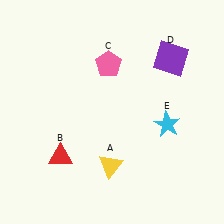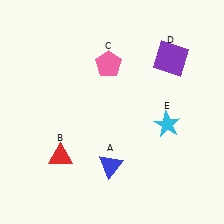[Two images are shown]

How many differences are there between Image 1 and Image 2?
There is 1 difference between the two images.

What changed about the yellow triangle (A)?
In Image 1, A is yellow. In Image 2, it changed to blue.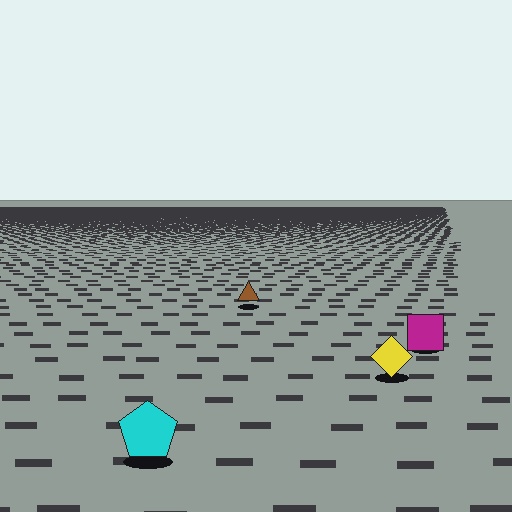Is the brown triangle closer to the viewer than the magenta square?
No. The magenta square is closer — you can tell from the texture gradient: the ground texture is coarser near it.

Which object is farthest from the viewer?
The brown triangle is farthest from the viewer. It appears smaller and the ground texture around it is denser.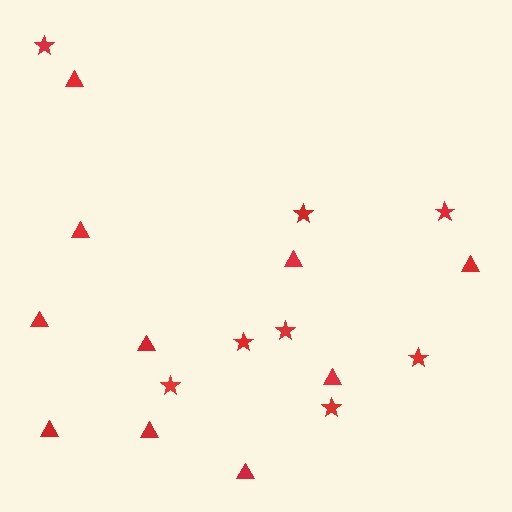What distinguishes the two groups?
There are 2 groups: one group of stars (8) and one group of triangles (10).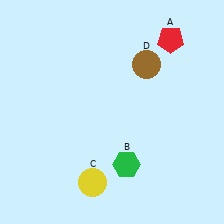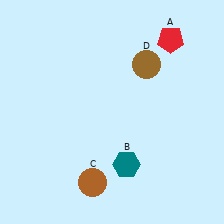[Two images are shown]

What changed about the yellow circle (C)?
In Image 1, C is yellow. In Image 2, it changed to brown.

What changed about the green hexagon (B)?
In Image 1, B is green. In Image 2, it changed to teal.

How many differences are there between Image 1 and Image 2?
There are 2 differences between the two images.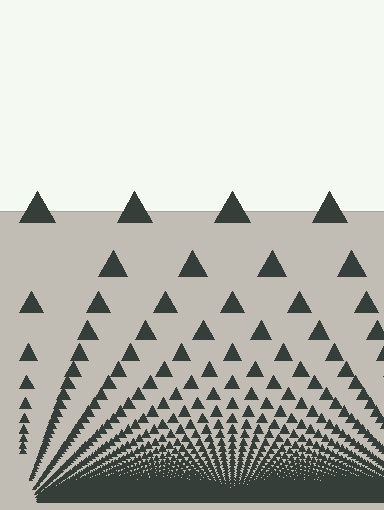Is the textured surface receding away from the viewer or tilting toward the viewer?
The surface appears to tilt toward the viewer. Texture elements get larger and sparser toward the top.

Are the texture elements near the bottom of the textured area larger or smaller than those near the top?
Smaller. The gradient is inverted — elements near the bottom are smaller and denser.